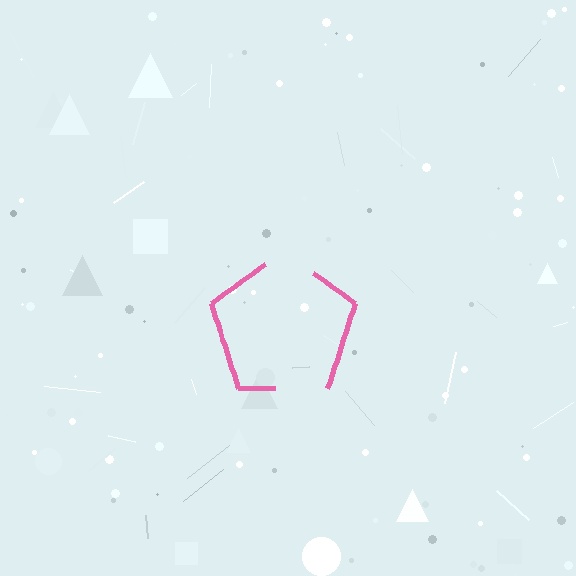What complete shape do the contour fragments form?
The contour fragments form a pentagon.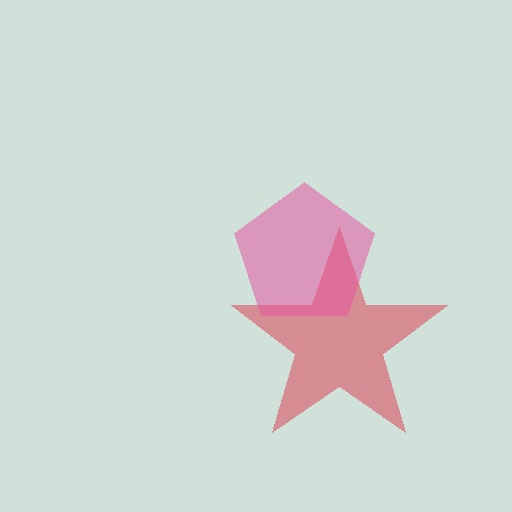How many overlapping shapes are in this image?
There are 2 overlapping shapes in the image.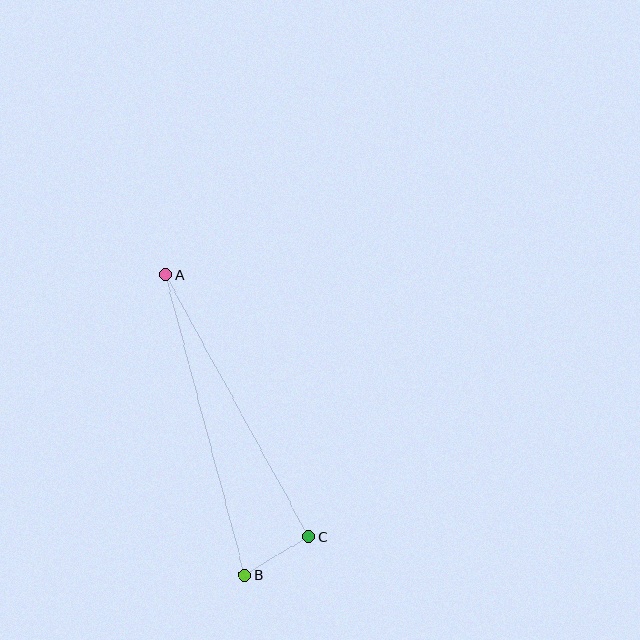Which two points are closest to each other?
Points B and C are closest to each other.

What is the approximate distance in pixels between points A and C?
The distance between A and C is approximately 298 pixels.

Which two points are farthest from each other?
Points A and B are farthest from each other.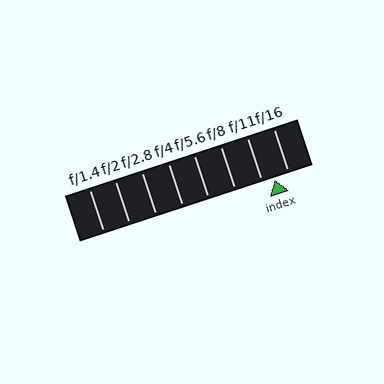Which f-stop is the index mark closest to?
The index mark is closest to f/11.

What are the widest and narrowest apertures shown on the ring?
The widest aperture shown is f/1.4 and the narrowest is f/16.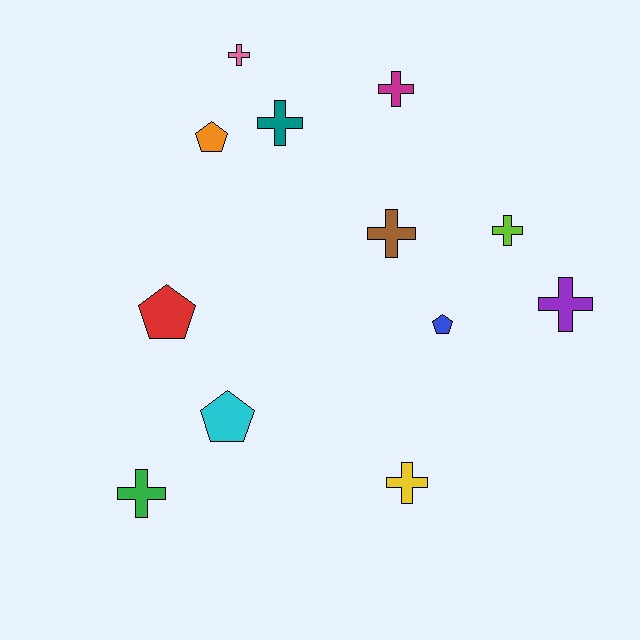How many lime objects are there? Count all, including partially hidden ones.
There is 1 lime object.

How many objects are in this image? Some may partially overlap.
There are 12 objects.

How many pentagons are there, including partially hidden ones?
There are 4 pentagons.